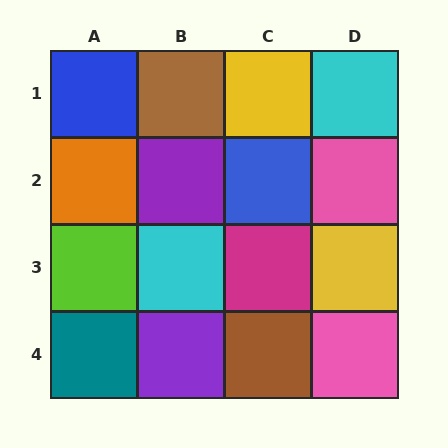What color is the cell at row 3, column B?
Cyan.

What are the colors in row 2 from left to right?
Orange, purple, blue, pink.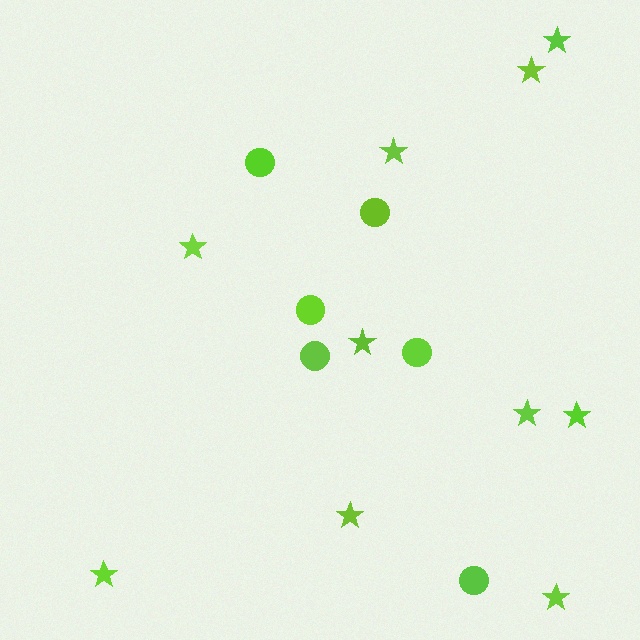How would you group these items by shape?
There are 2 groups: one group of stars (10) and one group of circles (6).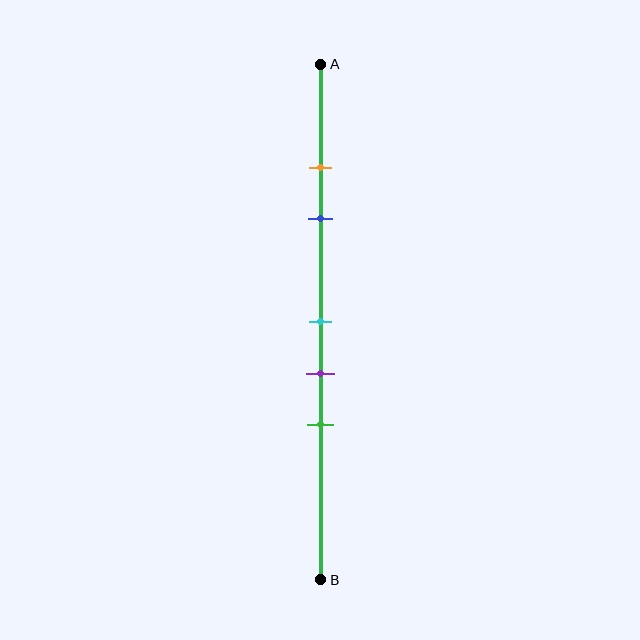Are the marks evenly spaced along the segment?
No, the marks are not evenly spaced.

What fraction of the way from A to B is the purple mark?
The purple mark is approximately 60% (0.6) of the way from A to B.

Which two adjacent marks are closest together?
The orange and blue marks are the closest adjacent pair.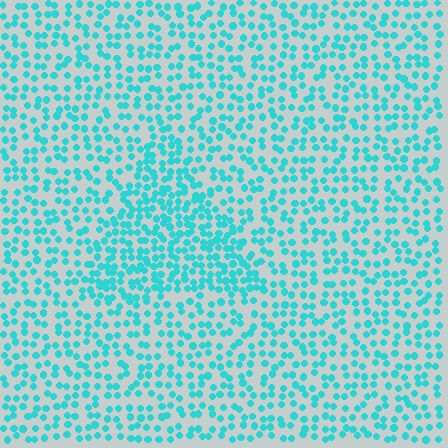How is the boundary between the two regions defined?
The boundary is defined by a change in element density (approximately 1.7x ratio). All elements are the same color, size, and shape.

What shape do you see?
I see a triangle.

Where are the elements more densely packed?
The elements are more densely packed inside the triangle boundary.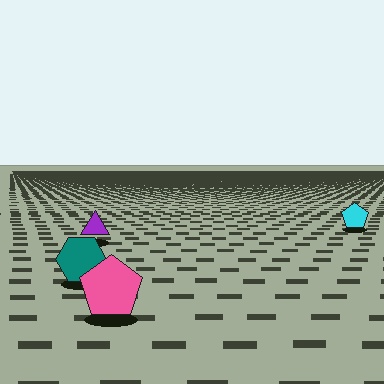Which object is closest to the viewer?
The pink pentagon is closest. The texture marks near it are larger and more spread out.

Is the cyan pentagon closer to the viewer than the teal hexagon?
No. The teal hexagon is closer — you can tell from the texture gradient: the ground texture is coarser near it.